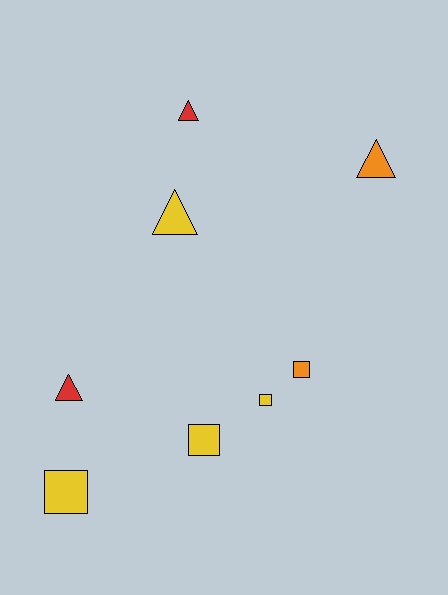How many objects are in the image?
There are 8 objects.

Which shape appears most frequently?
Square, with 4 objects.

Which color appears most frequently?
Yellow, with 4 objects.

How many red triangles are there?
There are 2 red triangles.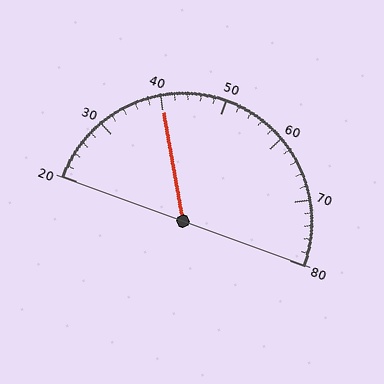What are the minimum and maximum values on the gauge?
The gauge ranges from 20 to 80.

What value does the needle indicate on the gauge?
The needle indicates approximately 40.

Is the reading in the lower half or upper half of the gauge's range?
The reading is in the lower half of the range (20 to 80).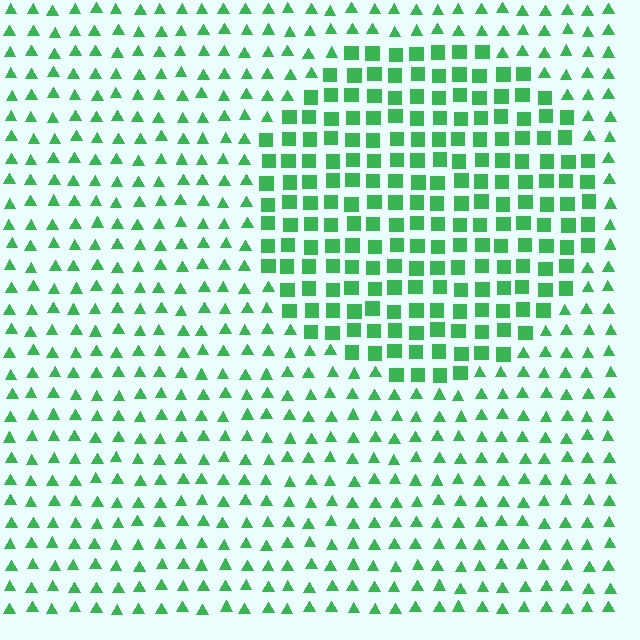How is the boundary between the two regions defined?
The boundary is defined by a change in element shape: squares inside vs. triangles outside. All elements share the same color and spacing.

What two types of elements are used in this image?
The image uses squares inside the circle region and triangles outside it.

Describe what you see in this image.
The image is filled with small green elements arranged in a uniform grid. A circle-shaped region contains squares, while the surrounding area contains triangles. The boundary is defined purely by the change in element shape.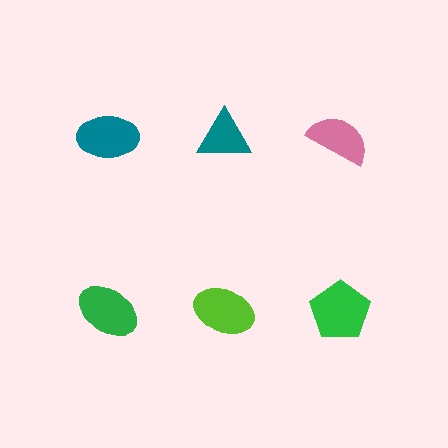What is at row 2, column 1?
A green ellipse.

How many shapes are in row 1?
3 shapes.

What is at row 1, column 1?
A teal ellipse.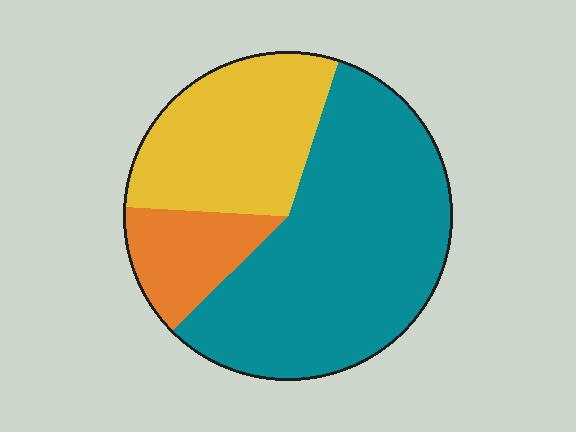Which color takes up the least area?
Orange, at roughly 15%.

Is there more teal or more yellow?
Teal.